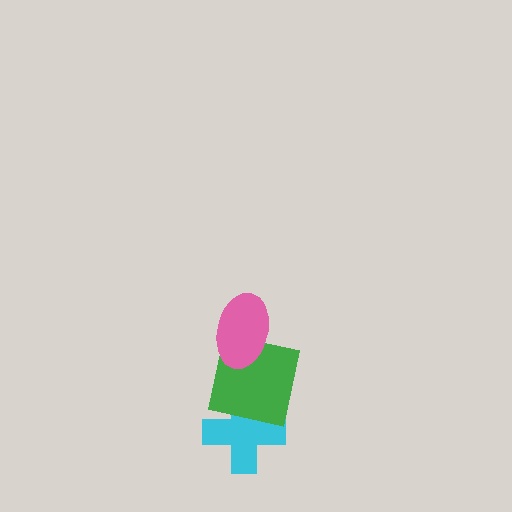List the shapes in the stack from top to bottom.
From top to bottom: the pink ellipse, the green square, the cyan cross.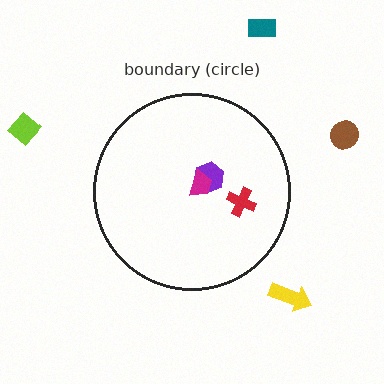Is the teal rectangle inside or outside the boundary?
Outside.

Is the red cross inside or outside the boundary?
Inside.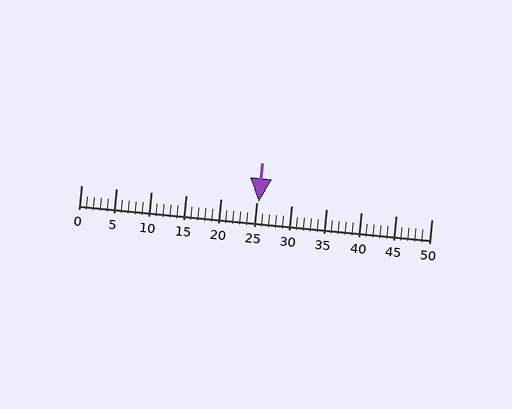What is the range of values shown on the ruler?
The ruler shows values from 0 to 50.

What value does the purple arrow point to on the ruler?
The purple arrow points to approximately 25.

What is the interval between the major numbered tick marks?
The major tick marks are spaced 5 units apart.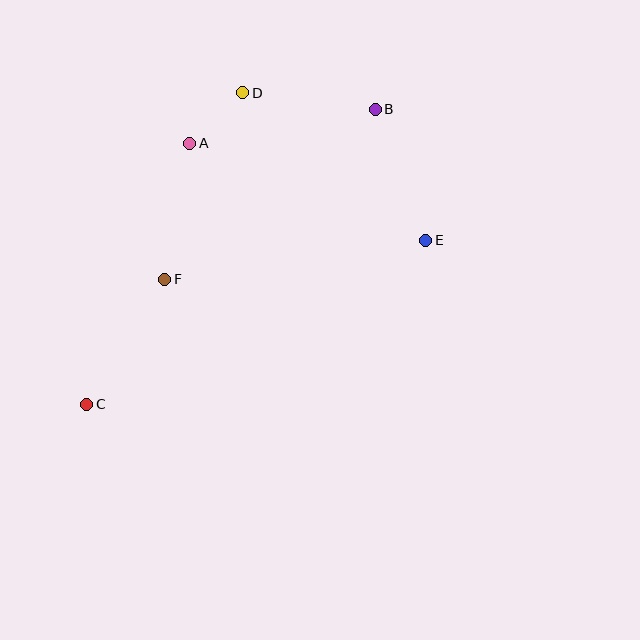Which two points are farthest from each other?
Points B and C are farthest from each other.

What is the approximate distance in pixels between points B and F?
The distance between B and F is approximately 271 pixels.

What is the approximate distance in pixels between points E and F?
The distance between E and F is approximately 264 pixels.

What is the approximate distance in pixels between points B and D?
The distance between B and D is approximately 133 pixels.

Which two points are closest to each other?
Points A and D are closest to each other.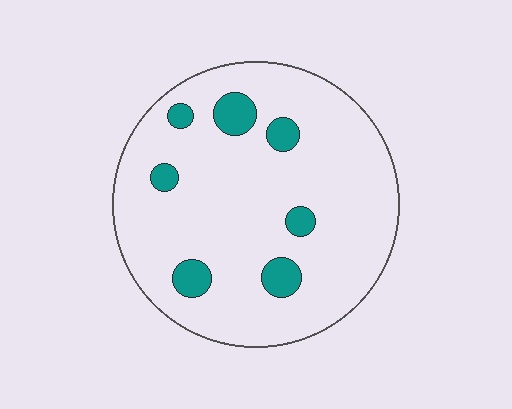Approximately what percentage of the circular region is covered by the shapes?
Approximately 10%.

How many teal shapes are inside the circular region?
7.